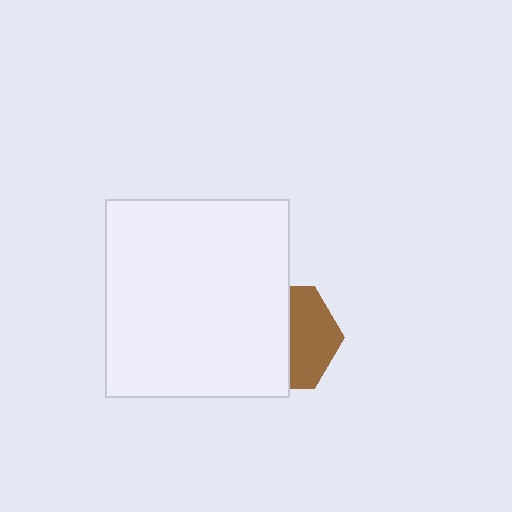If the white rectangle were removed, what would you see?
You would see the complete brown hexagon.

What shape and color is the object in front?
The object in front is a white rectangle.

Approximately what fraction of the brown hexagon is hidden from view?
Roughly 55% of the brown hexagon is hidden behind the white rectangle.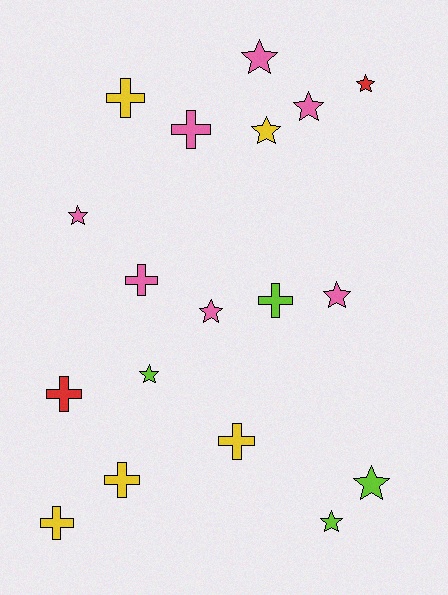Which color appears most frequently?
Pink, with 7 objects.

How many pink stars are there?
There are 5 pink stars.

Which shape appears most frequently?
Star, with 10 objects.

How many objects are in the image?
There are 18 objects.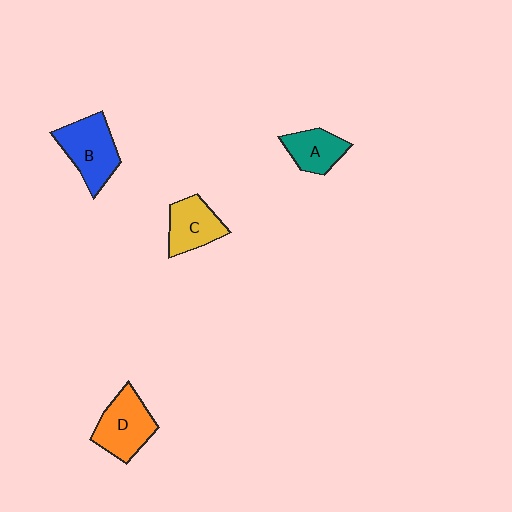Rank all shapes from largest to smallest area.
From largest to smallest: B (blue), D (orange), C (yellow), A (teal).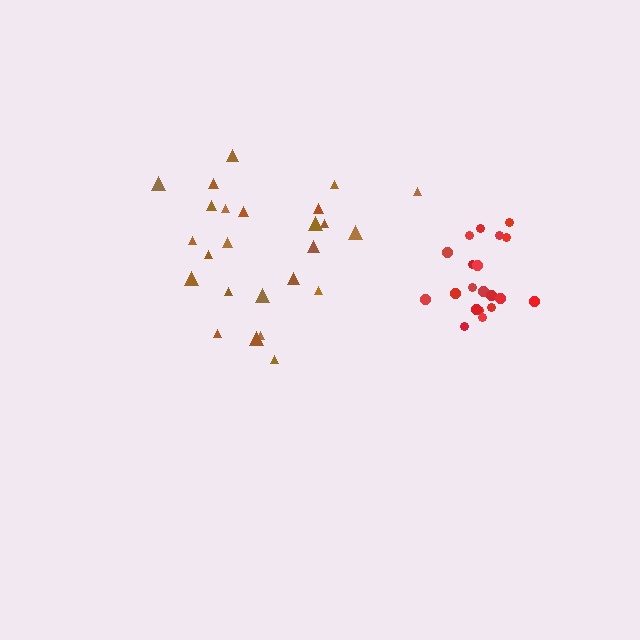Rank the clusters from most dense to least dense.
red, brown.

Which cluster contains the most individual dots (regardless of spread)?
Brown (25).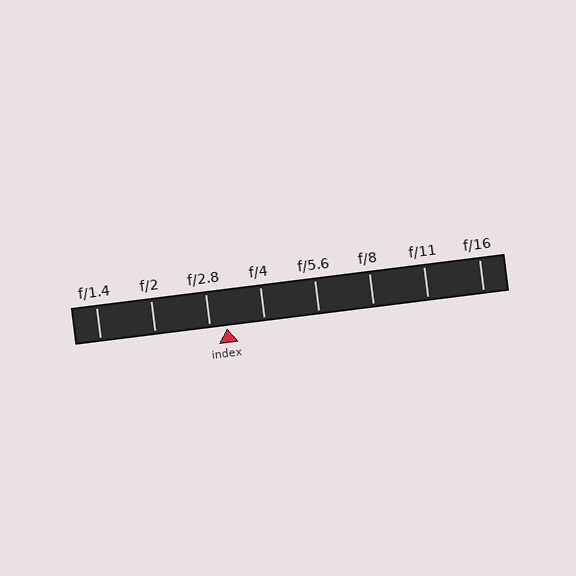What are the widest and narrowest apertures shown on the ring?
The widest aperture shown is f/1.4 and the narrowest is f/16.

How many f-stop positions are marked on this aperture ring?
There are 8 f-stop positions marked.